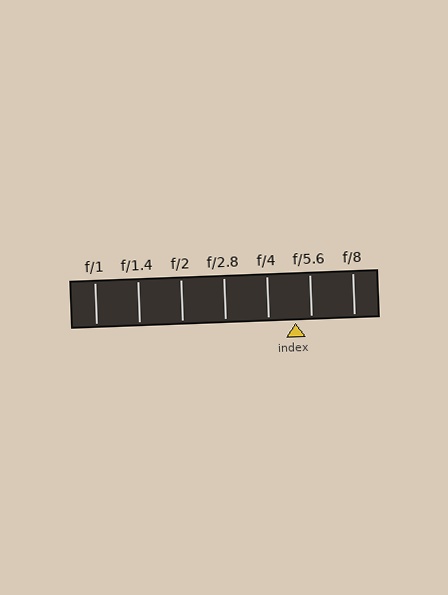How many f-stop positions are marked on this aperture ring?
There are 7 f-stop positions marked.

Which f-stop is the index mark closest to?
The index mark is closest to f/5.6.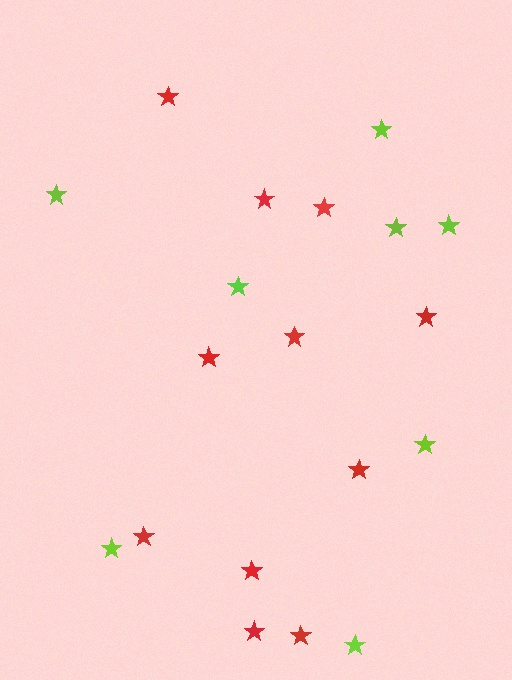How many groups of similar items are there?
There are 2 groups: one group of lime stars (8) and one group of red stars (11).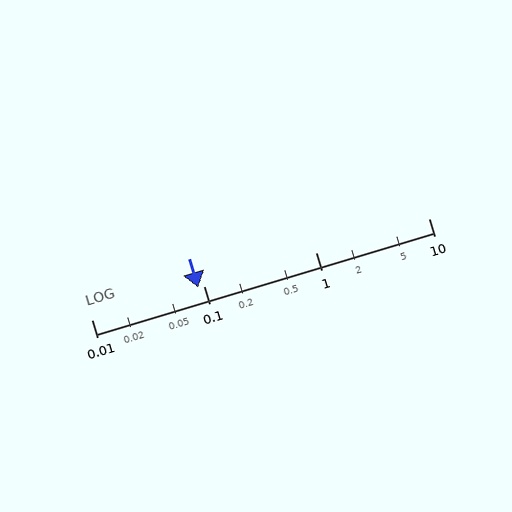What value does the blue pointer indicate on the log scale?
The pointer indicates approximately 0.09.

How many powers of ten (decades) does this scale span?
The scale spans 3 decades, from 0.01 to 10.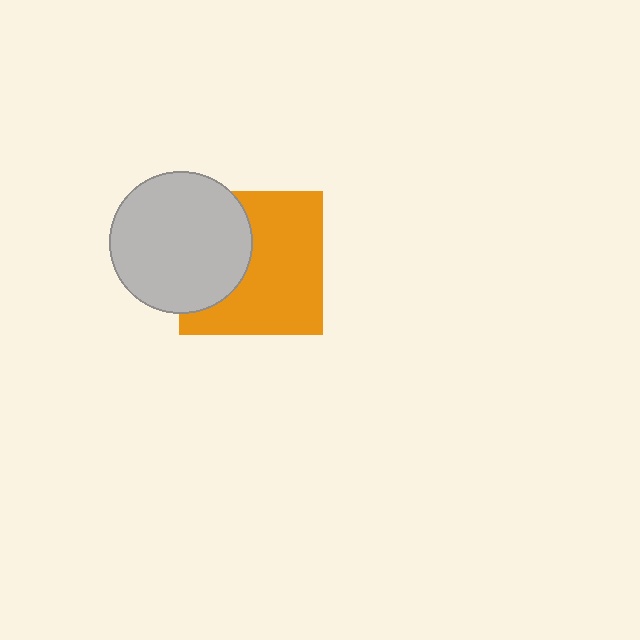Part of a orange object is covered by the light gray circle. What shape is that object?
It is a square.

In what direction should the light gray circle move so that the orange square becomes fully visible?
The light gray circle should move left. That is the shortest direction to clear the overlap and leave the orange square fully visible.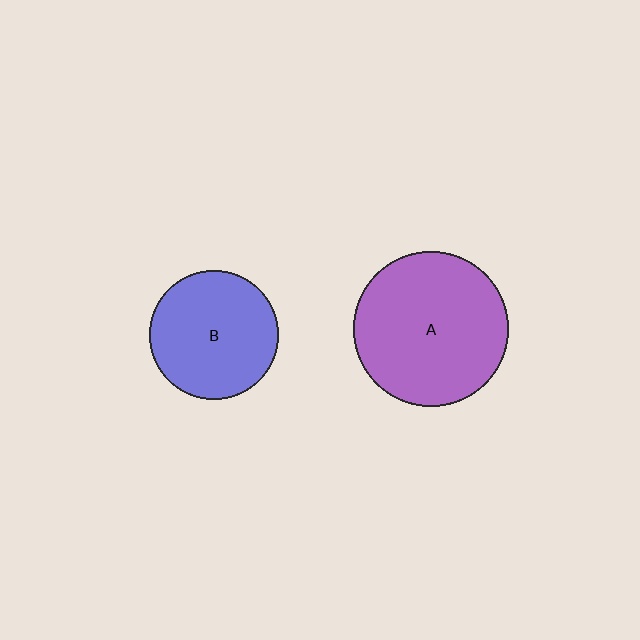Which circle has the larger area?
Circle A (purple).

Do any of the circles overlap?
No, none of the circles overlap.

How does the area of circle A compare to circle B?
Approximately 1.4 times.